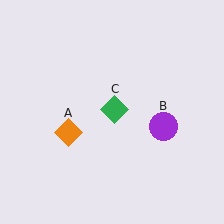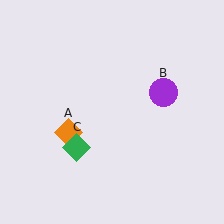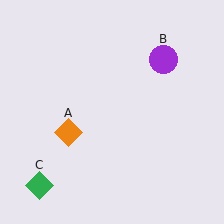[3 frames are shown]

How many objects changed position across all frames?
2 objects changed position: purple circle (object B), green diamond (object C).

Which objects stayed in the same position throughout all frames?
Orange diamond (object A) remained stationary.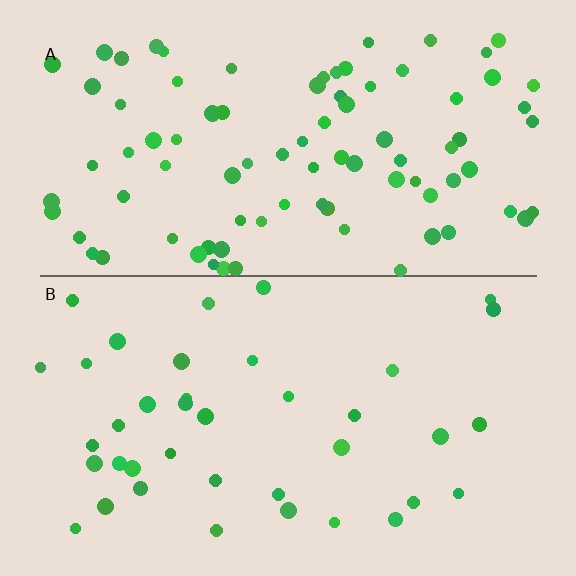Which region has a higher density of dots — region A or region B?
A (the top).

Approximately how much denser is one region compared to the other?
Approximately 2.2× — region A over region B.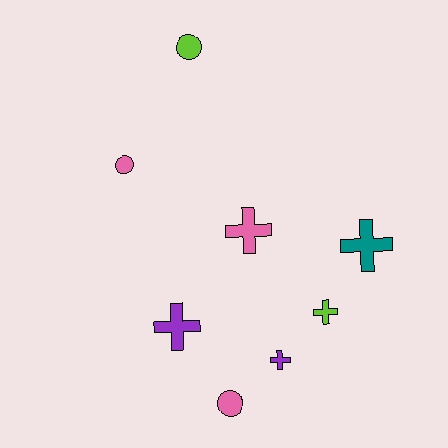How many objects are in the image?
There are 8 objects.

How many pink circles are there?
There are 2 pink circles.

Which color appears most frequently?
Pink, with 3 objects.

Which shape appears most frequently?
Cross, with 5 objects.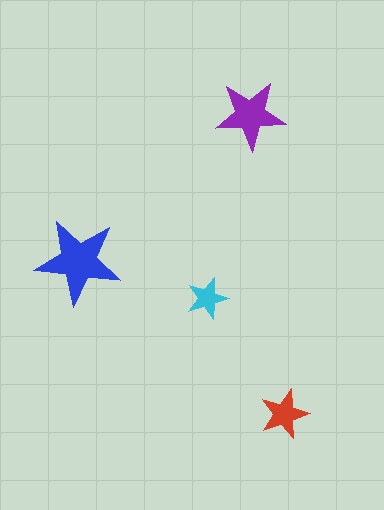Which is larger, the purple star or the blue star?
The blue one.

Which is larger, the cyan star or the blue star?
The blue one.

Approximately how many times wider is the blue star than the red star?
About 1.5 times wider.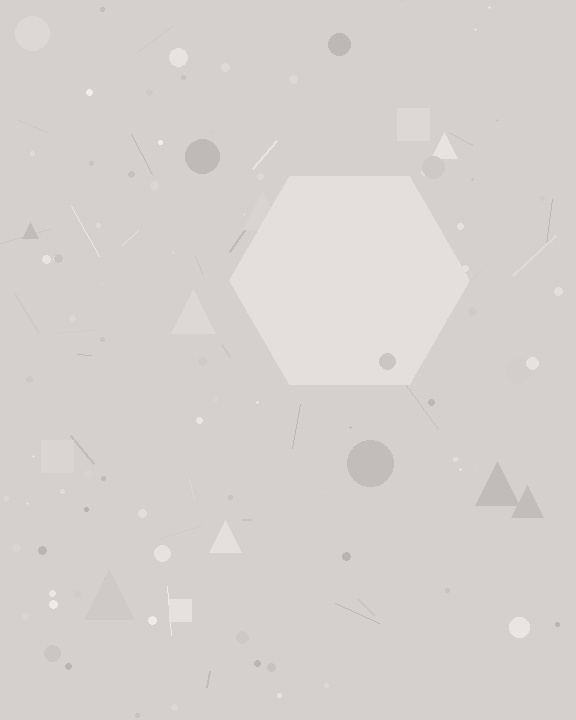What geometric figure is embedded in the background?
A hexagon is embedded in the background.